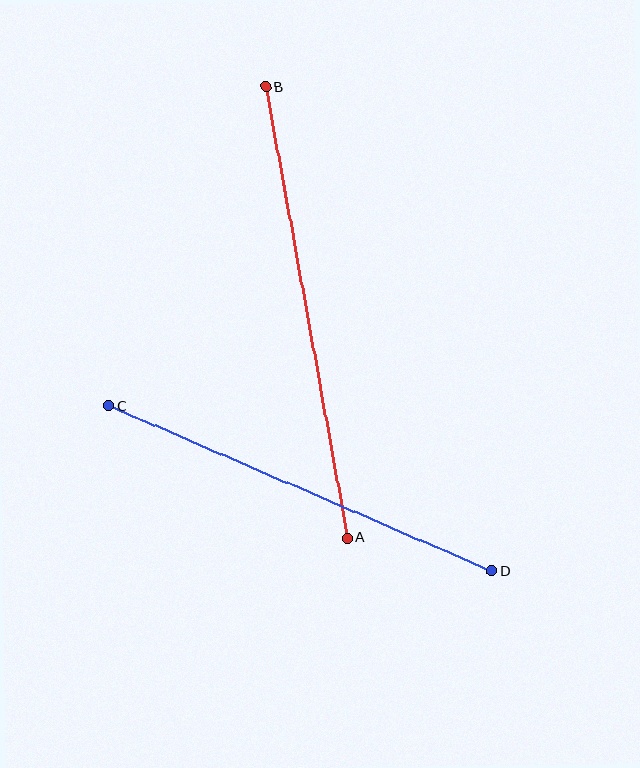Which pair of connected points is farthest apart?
Points A and B are farthest apart.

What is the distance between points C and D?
The distance is approximately 417 pixels.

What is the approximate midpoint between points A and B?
The midpoint is at approximately (307, 312) pixels.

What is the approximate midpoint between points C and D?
The midpoint is at approximately (300, 489) pixels.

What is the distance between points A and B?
The distance is approximately 459 pixels.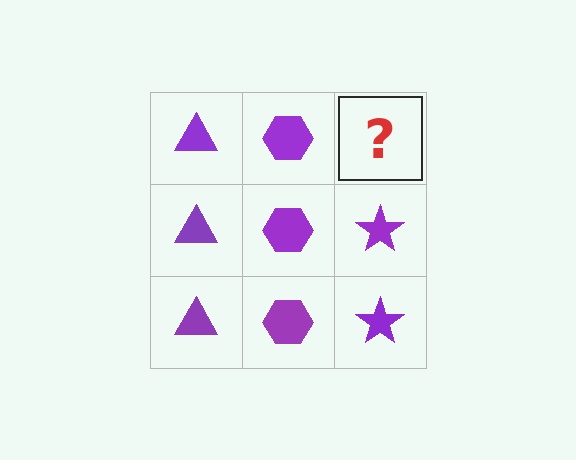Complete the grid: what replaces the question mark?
The question mark should be replaced with a purple star.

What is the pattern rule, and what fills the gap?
The rule is that each column has a consistent shape. The gap should be filled with a purple star.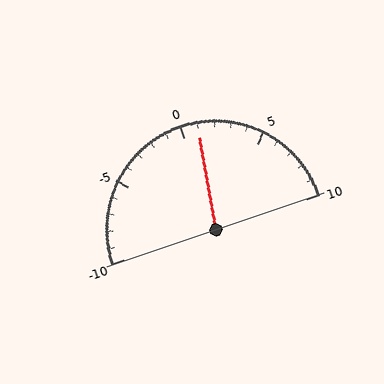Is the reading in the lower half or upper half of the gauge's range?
The reading is in the upper half of the range (-10 to 10).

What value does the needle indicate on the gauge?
The needle indicates approximately 1.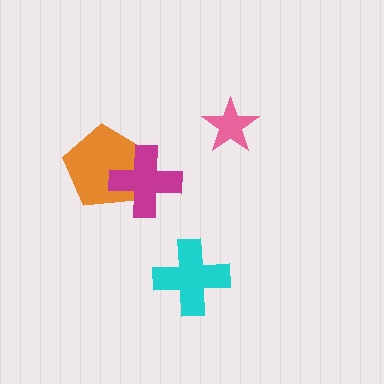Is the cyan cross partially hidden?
No, no other shape covers it.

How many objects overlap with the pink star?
0 objects overlap with the pink star.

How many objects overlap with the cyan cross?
0 objects overlap with the cyan cross.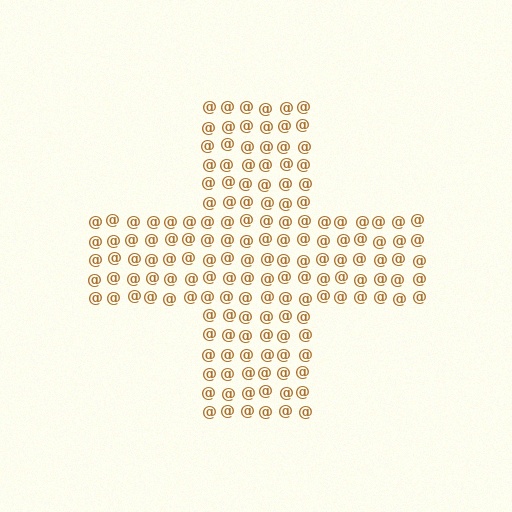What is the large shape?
The large shape is a cross.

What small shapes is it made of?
It is made of small at signs.